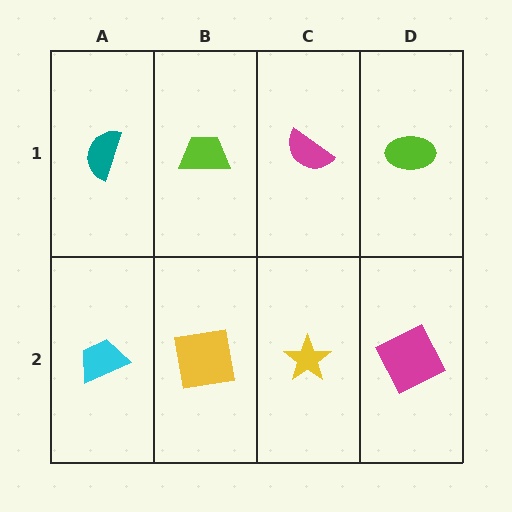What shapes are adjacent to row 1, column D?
A magenta square (row 2, column D), a magenta semicircle (row 1, column C).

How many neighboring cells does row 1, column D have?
2.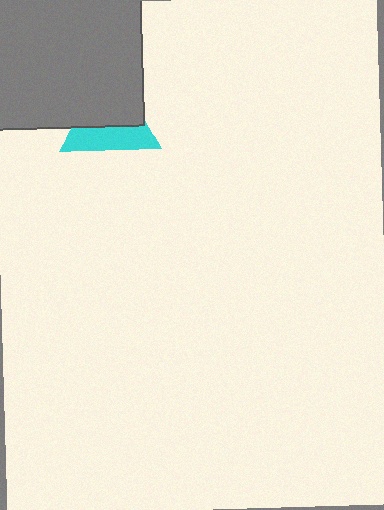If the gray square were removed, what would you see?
You would see the complete cyan triangle.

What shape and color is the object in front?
The object in front is a gray square.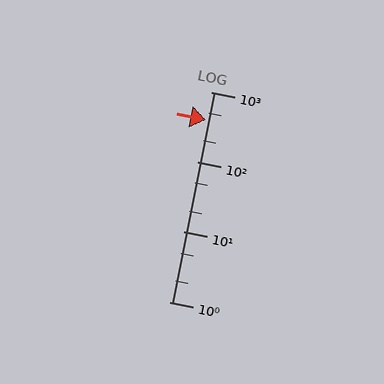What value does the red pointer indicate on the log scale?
The pointer indicates approximately 400.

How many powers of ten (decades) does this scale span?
The scale spans 3 decades, from 1 to 1000.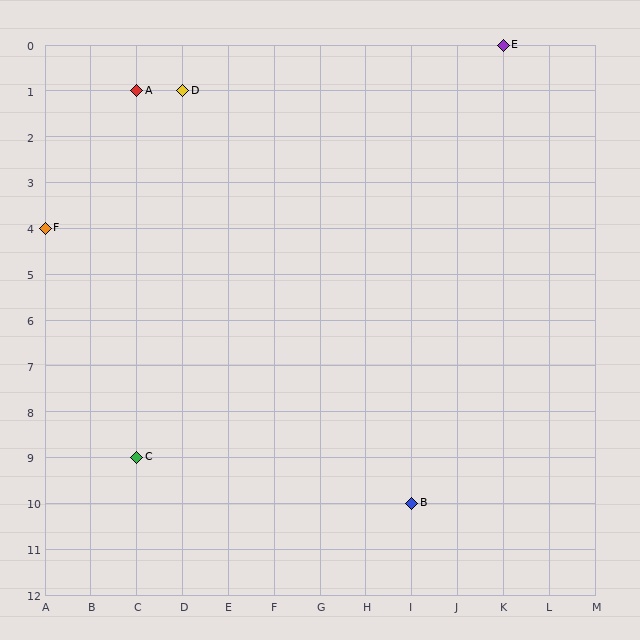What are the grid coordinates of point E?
Point E is at grid coordinates (K, 0).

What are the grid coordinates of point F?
Point F is at grid coordinates (A, 4).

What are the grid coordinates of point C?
Point C is at grid coordinates (C, 9).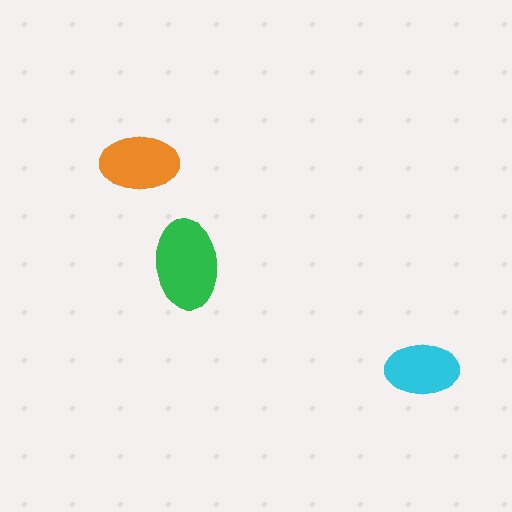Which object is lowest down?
The cyan ellipse is bottommost.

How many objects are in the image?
There are 3 objects in the image.